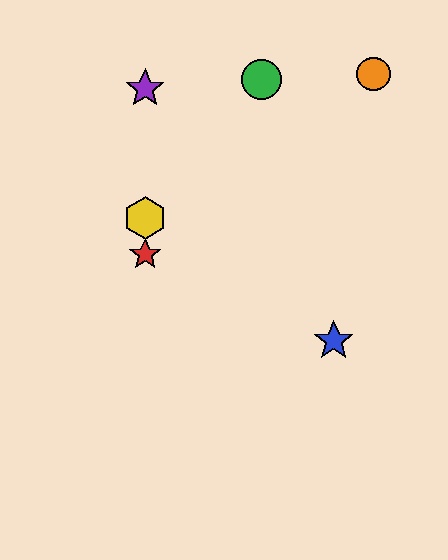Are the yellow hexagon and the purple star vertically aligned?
Yes, both are at x≈145.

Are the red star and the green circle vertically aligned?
No, the red star is at x≈145 and the green circle is at x≈261.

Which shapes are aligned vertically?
The red star, the yellow hexagon, the purple star are aligned vertically.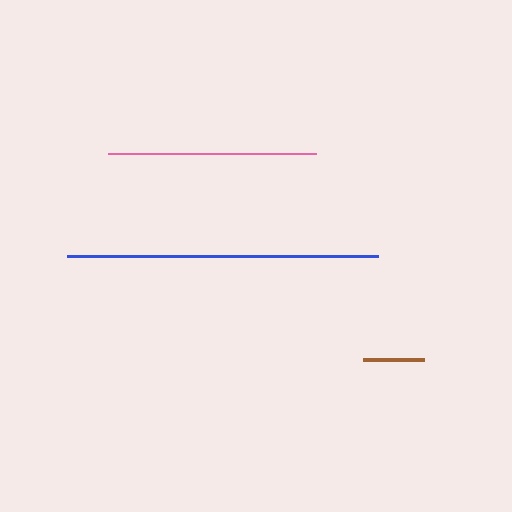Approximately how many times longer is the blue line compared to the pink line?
The blue line is approximately 1.5 times the length of the pink line.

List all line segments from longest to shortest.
From longest to shortest: blue, pink, brown.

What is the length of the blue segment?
The blue segment is approximately 311 pixels long.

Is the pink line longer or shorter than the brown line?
The pink line is longer than the brown line.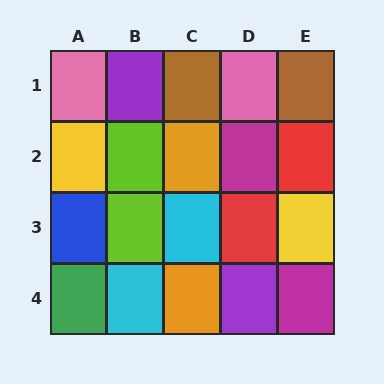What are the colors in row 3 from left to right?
Blue, lime, cyan, red, yellow.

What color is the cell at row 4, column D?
Purple.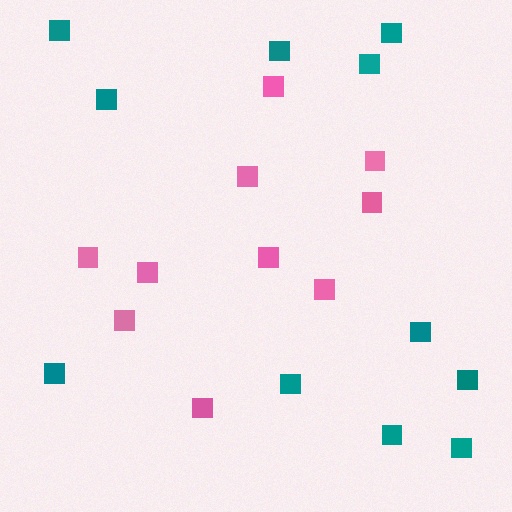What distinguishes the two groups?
There are 2 groups: one group of pink squares (10) and one group of teal squares (11).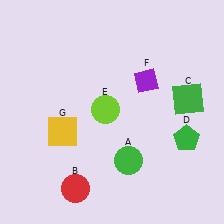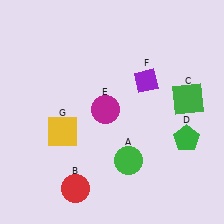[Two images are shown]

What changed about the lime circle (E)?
In Image 1, E is lime. In Image 2, it changed to magenta.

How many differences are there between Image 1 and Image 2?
There is 1 difference between the two images.